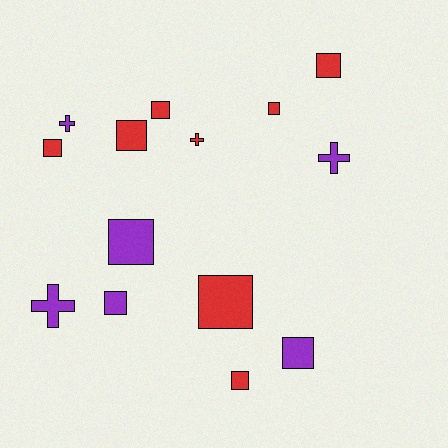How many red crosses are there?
There is 1 red cross.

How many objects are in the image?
There are 14 objects.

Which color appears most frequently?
Red, with 8 objects.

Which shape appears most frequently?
Square, with 10 objects.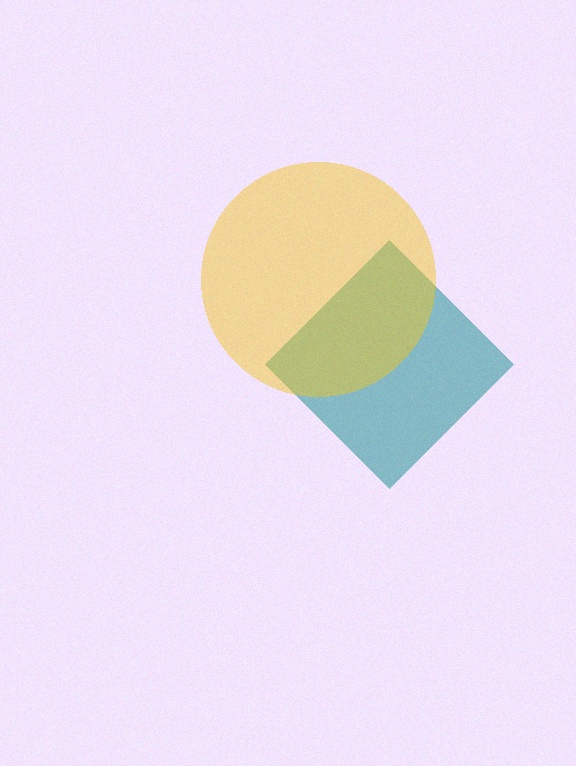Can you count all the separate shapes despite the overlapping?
Yes, there are 2 separate shapes.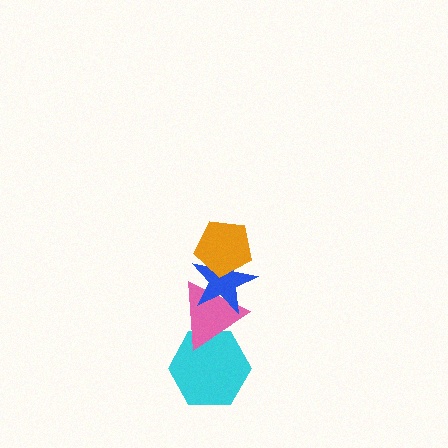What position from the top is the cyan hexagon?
The cyan hexagon is 4th from the top.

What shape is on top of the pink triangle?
The blue star is on top of the pink triangle.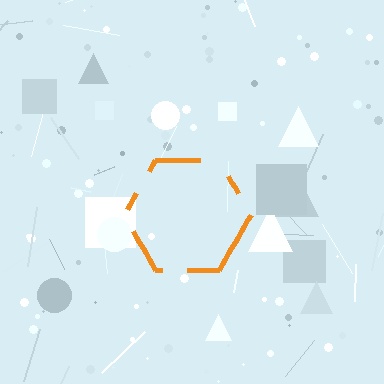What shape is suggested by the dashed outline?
The dashed outline suggests a hexagon.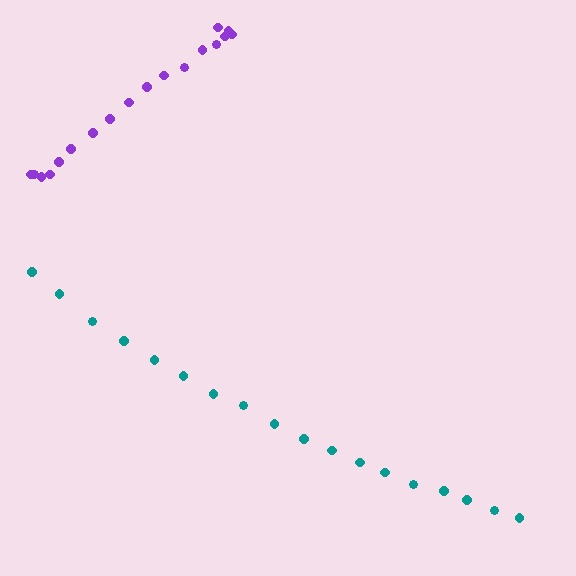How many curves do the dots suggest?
There are 2 distinct paths.